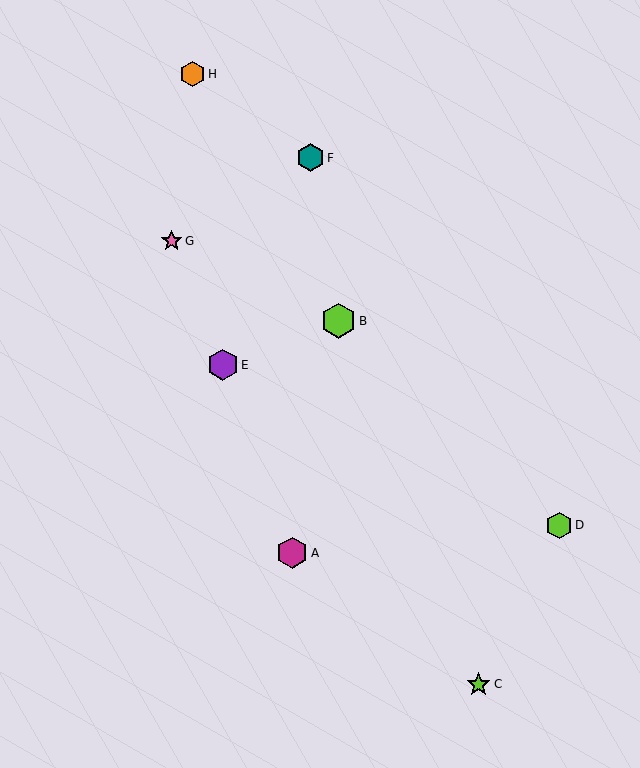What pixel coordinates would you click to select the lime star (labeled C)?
Click at (479, 684) to select the lime star C.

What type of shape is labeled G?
Shape G is a pink star.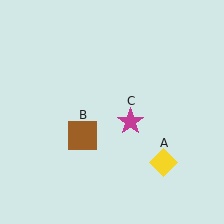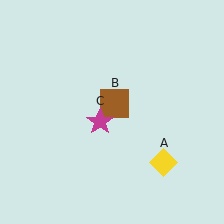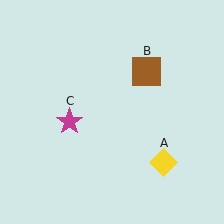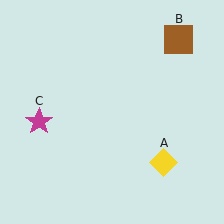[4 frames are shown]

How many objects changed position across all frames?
2 objects changed position: brown square (object B), magenta star (object C).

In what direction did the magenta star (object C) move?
The magenta star (object C) moved left.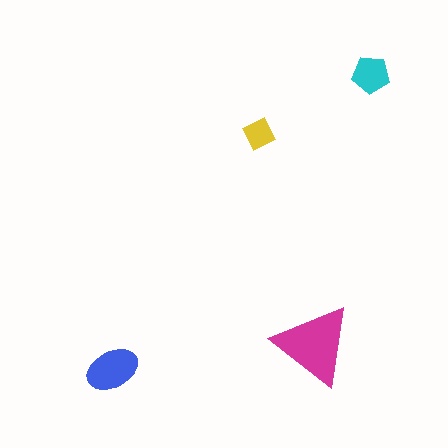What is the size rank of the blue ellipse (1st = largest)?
2nd.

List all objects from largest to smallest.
The magenta triangle, the blue ellipse, the cyan pentagon, the yellow diamond.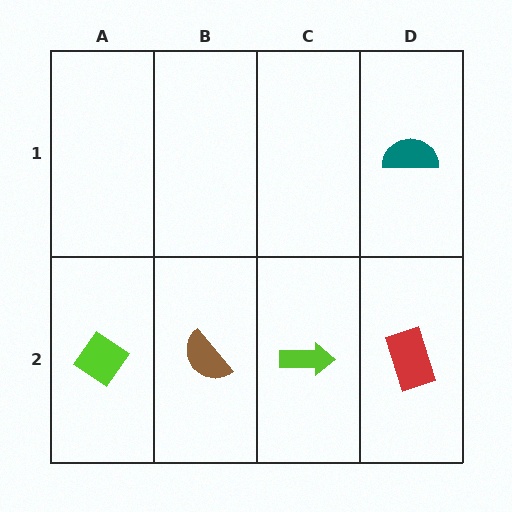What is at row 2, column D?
A red rectangle.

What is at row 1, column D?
A teal semicircle.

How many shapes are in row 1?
1 shape.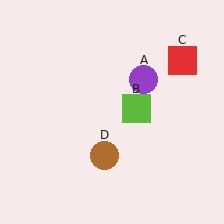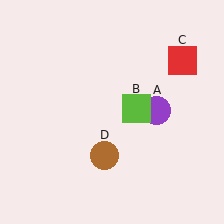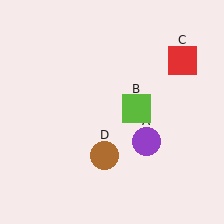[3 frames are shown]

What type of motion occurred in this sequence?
The purple circle (object A) rotated clockwise around the center of the scene.